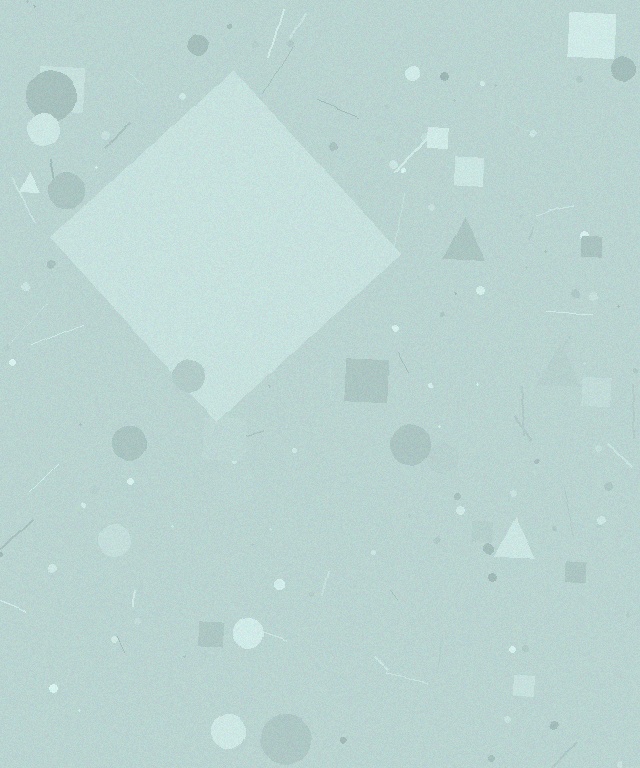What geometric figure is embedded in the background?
A diamond is embedded in the background.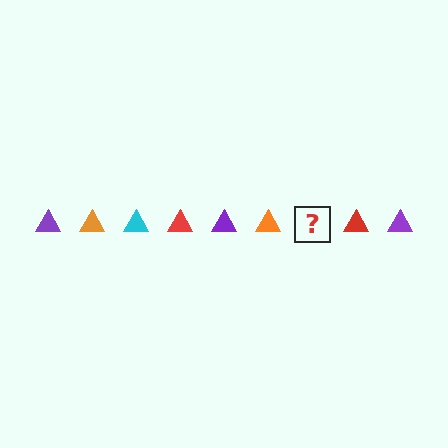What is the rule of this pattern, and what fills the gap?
The rule is that the pattern cycles through purple, orange, cyan, red triangles. The gap should be filled with a cyan triangle.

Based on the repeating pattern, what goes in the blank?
The blank should be a cyan triangle.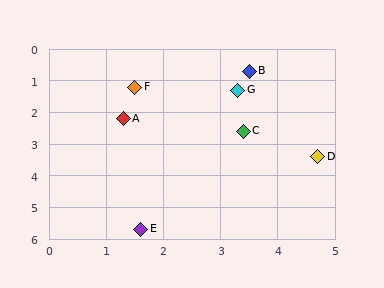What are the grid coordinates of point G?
Point G is at approximately (3.3, 1.3).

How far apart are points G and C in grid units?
Points G and C are about 1.3 grid units apart.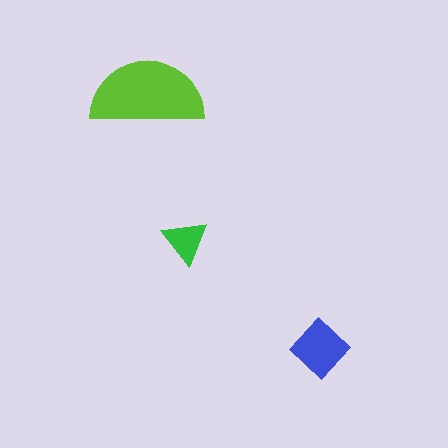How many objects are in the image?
There are 3 objects in the image.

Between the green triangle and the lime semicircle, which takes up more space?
The lime semicircle.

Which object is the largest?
The lime semicircle.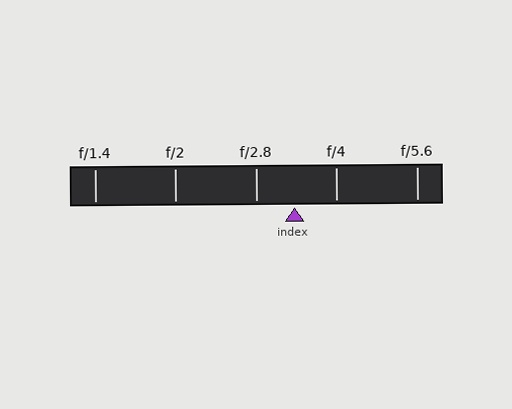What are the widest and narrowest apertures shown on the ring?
The widest aperture shown is f/1.4 and the narrowest is f/5.6.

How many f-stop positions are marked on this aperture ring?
There are 5 f-stop positions marked.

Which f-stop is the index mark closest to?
The index mark is closest to f/2.8.